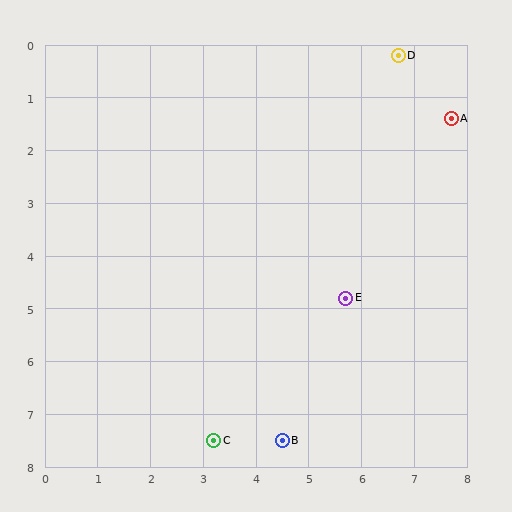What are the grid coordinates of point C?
Point C is at approximately (3.2, 7.5).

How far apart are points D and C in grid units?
Points D and C are about 8.1 grid units apart.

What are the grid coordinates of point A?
Point A is at approximately (7.7, 1.4).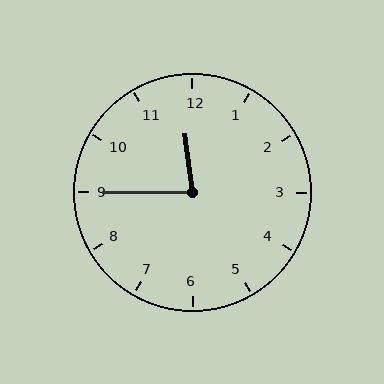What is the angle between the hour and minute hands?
Approximately 82 degrees.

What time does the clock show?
11:45.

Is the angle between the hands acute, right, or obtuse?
It is acute.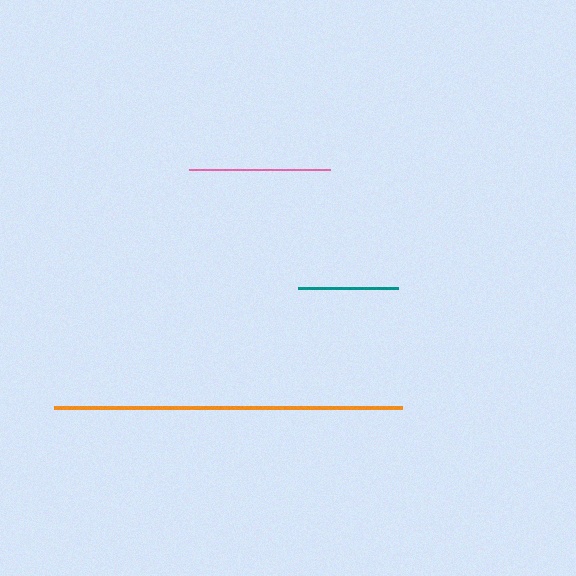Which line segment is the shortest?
The teal line is the shortest at approximately 99 pixels.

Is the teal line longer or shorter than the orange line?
The orange line is longer than the teal line.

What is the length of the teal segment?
The teal segment is approximately 99 pixels long.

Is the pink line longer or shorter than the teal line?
The pink line is longer than the teal line.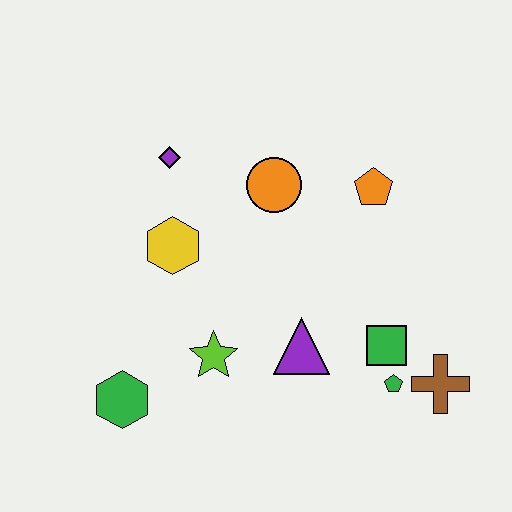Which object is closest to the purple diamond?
The yellow hexagon is closest to the purple diamond.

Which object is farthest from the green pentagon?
The purple diamond is farthest from the green pentagon.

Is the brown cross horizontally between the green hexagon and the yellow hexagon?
No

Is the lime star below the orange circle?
Yes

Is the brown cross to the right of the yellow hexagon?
Yes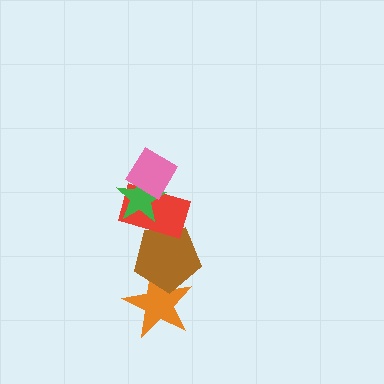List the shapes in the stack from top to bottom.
From top to bottom: the pink diamond, the green star, the red rectangle, the brown pentagon, the orange star.